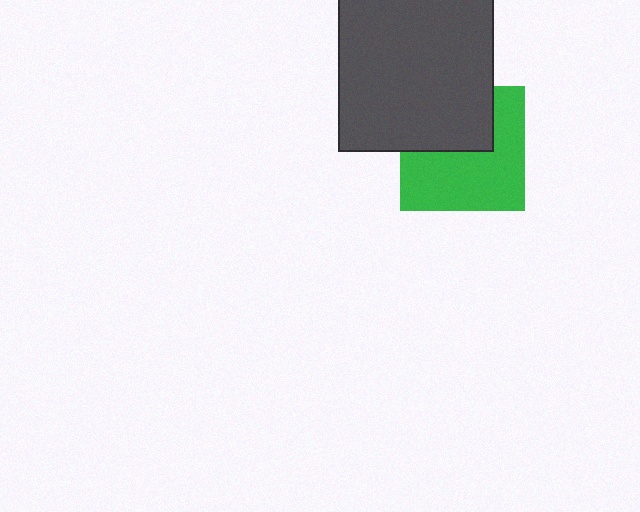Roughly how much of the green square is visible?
About half of it is visible (roughly 61%).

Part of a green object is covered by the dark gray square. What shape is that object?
It is a square.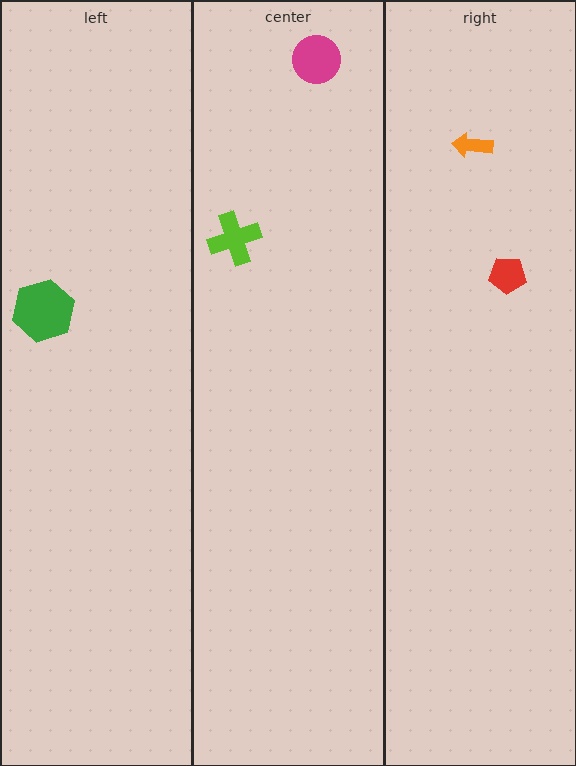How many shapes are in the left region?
1.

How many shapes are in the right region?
2.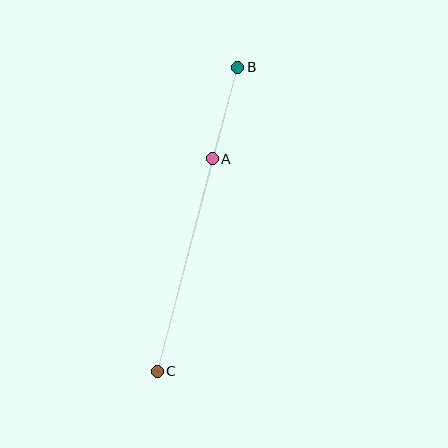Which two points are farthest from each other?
Points B and C are farthest from each other.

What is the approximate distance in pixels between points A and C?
The distance between A and C is approximately 219 pixels.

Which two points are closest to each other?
Points A and B are closest to each other.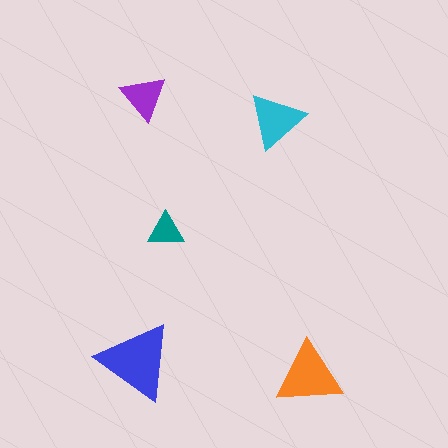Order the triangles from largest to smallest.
the blue one, the orange one, the cyan one, the purple one, the teal one.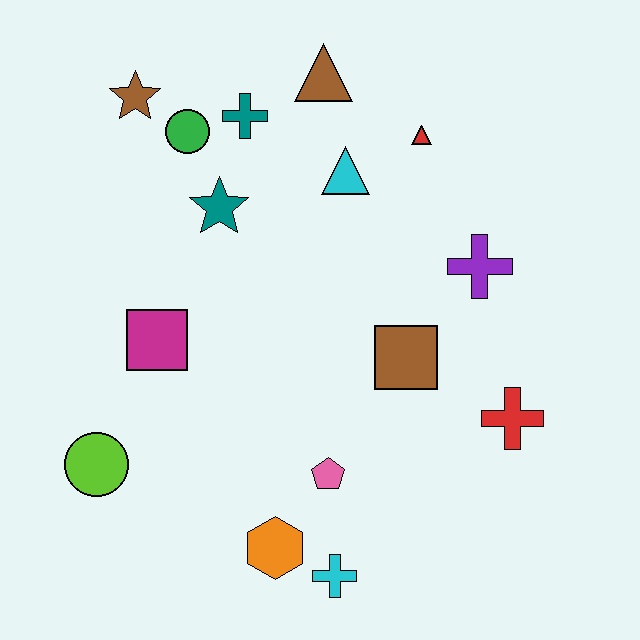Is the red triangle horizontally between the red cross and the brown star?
Yes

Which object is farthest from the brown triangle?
The cyan cross is farthest from the brown triangle.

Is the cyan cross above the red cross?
No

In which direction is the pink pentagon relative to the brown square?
The pink pentagon is below the brown square.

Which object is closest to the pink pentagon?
The orange hexagon is closest to the pink pentagon.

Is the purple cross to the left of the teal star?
No